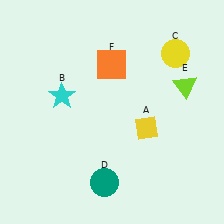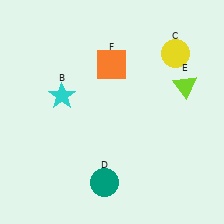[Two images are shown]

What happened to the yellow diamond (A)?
The yellow diamond (A) was removed in Image 2. It was in the bottom-right area of Image 1.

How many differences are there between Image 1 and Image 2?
There is 1 difference between the two images.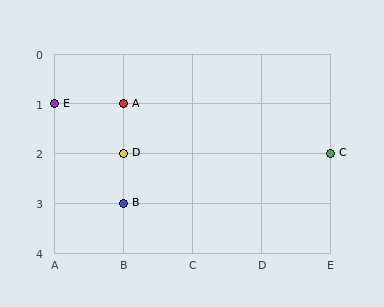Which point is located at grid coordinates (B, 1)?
Point A is at (B, 1).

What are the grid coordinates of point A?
Point A is at grid coordinates (B, 1).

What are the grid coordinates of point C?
Point C is at grid coordinates (E, 2).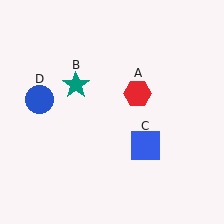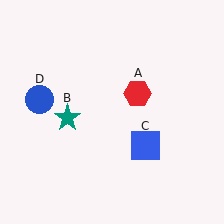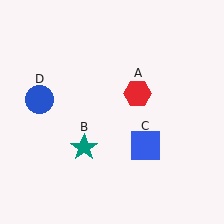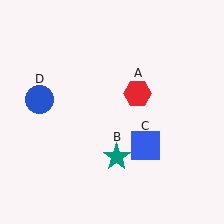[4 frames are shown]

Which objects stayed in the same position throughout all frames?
Red hexagon (object A) and blue square (object C) and blue circle (object D) remained stationary.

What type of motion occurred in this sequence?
The teal star (object B) rotated counterclockwise around the center of the scene.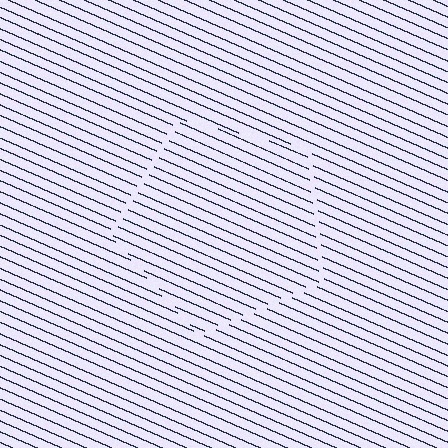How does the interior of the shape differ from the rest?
The interior of the shape contains the same grating, shifted by half a period — the contour is defined by the phase discontinuity where line-ends from the inner and outer gratings abut.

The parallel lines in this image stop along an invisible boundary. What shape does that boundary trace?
An illusory pentagon. The interior of the shape contains the same grating, shifted by half a period — the contour is defined by the phase discontinuity where line-ends from the inner and outer gratings abut.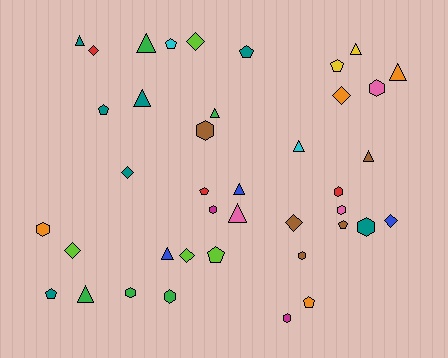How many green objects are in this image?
There are 5 green objects.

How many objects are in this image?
There are 40 objects.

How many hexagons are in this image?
There are 11 hexagons.